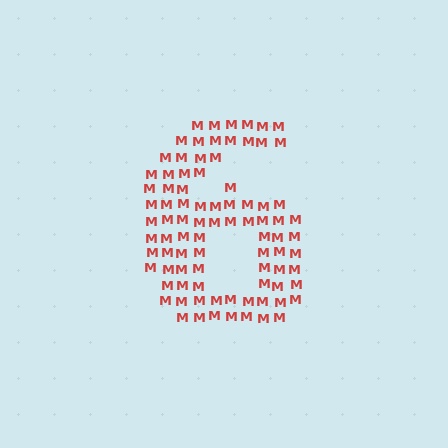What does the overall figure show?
The overall figure shows the digit 6.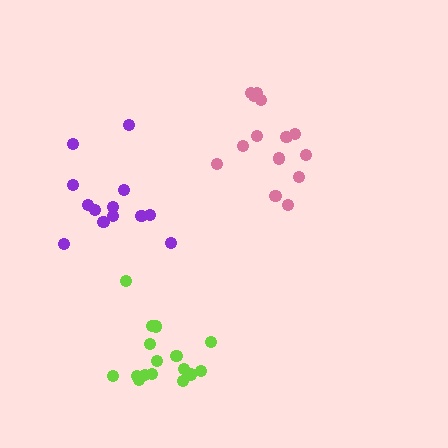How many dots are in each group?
Group 1: 13 dots, Group 2: 14 dots, Group 3: 16 dots (43 total).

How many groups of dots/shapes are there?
There are 3 groups.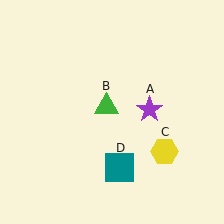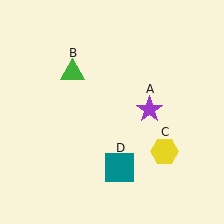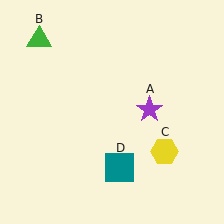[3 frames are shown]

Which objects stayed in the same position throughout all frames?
Purple star (object A) and yellow hexagon (object C) and teal square (object D) remained stationary.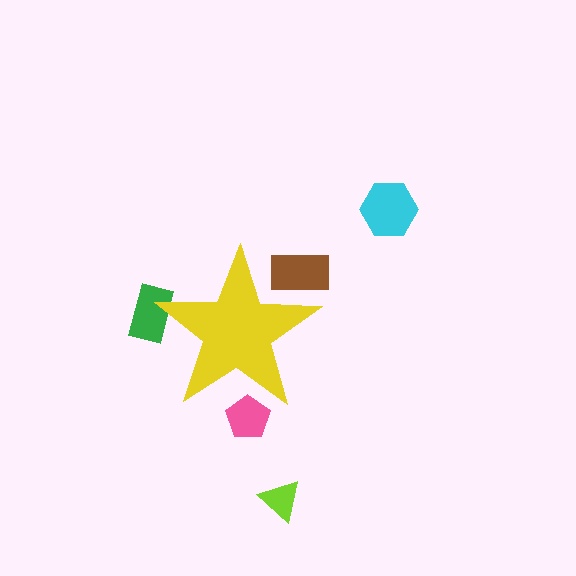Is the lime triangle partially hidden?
No, the lime triangle is fully visible.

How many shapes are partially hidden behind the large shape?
3 shapes are partially hidden.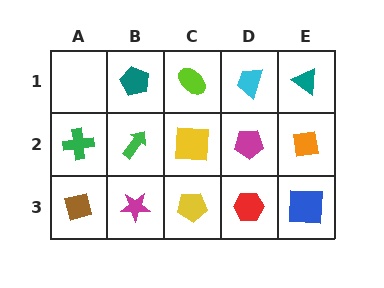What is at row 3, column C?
A yellow pentagon.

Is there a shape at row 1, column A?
No, that cell is empty.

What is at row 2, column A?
A green cross.